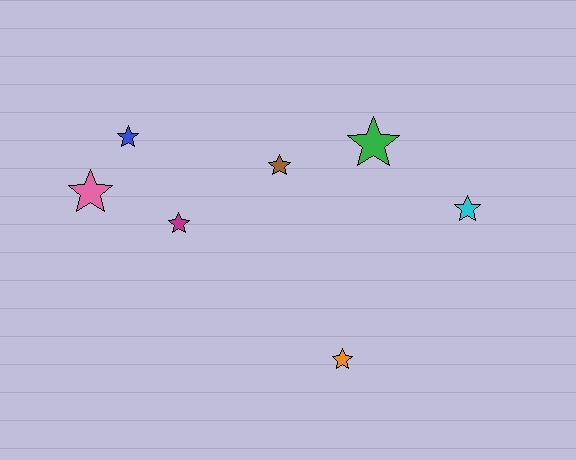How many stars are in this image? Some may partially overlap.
There are 7 stars.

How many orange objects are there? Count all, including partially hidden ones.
There is 1 orange object.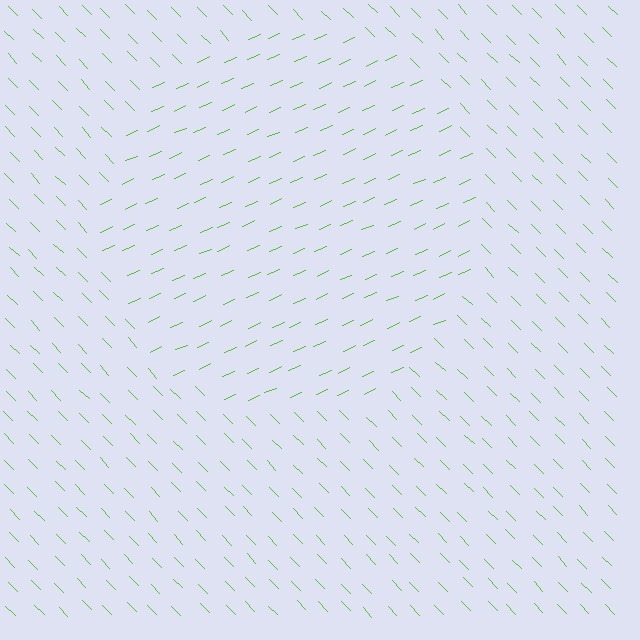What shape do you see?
I see a circle.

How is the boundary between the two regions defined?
The boundary is defined purely by a change in line orientation (approximately 69 degrees difference). All lines are the same color and thickness.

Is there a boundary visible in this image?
Yes, there is a texture boundary formed by a change in line orientation.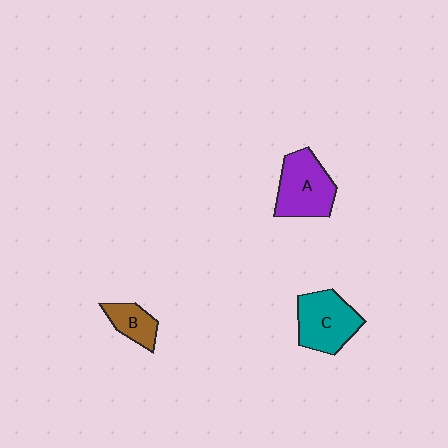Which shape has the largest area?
Shape A (purple).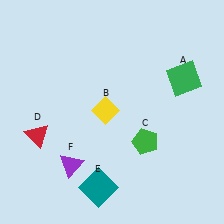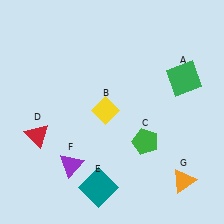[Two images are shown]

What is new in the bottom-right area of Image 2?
An orange triangle (G) was added in the bottom-right area of Image 2.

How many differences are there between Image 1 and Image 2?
There is 1 difference between the two images.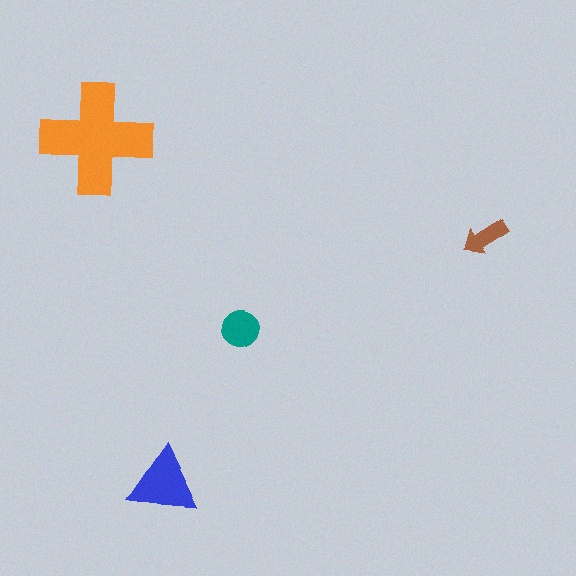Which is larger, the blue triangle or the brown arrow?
The blue triangle.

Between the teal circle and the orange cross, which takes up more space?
The orange cross.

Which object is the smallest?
The brown arrow.